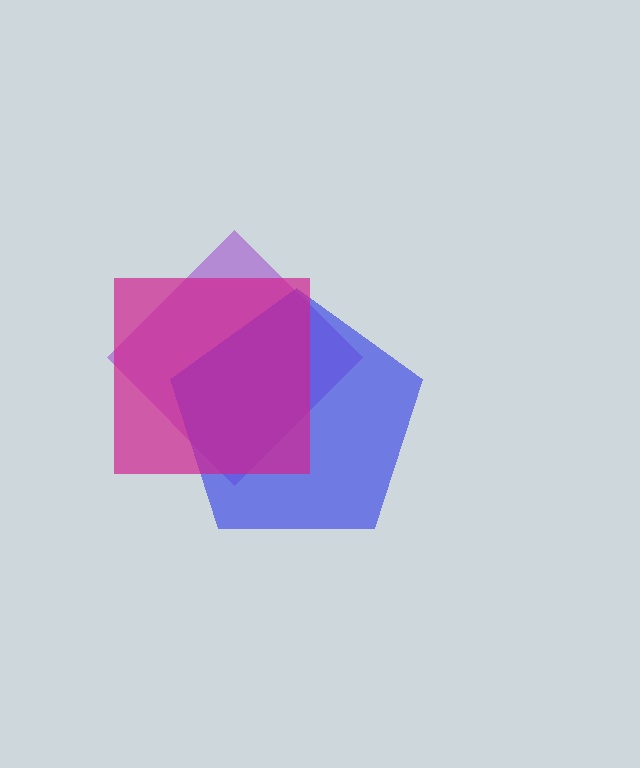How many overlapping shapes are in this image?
There are 3 overlapping shapes in the image.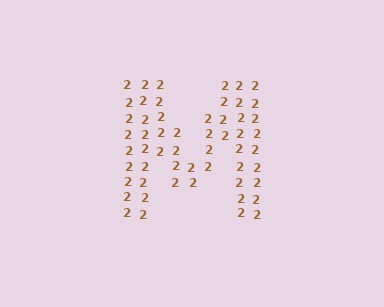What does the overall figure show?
The overall figure shows the letter M.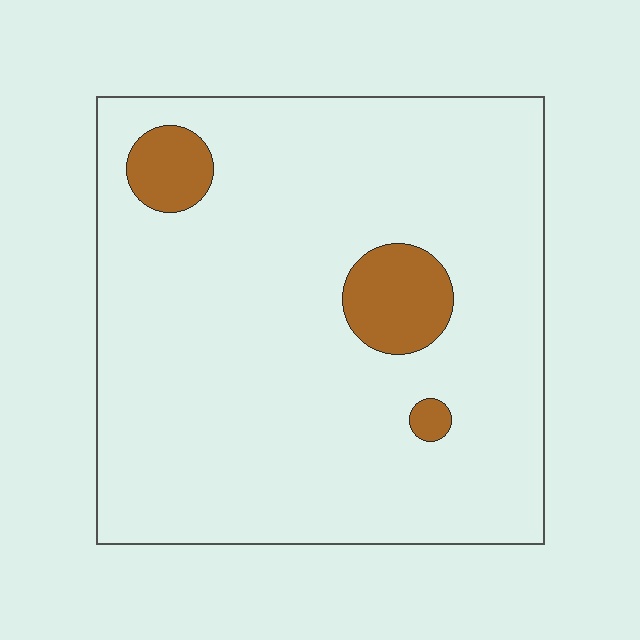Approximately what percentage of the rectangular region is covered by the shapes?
Approximately 10%.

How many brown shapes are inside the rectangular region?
3.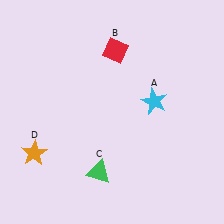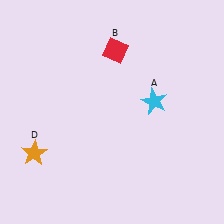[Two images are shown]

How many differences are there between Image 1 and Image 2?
There is 1 difference between the two images.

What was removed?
The green triangle (C) was removed in Image 2.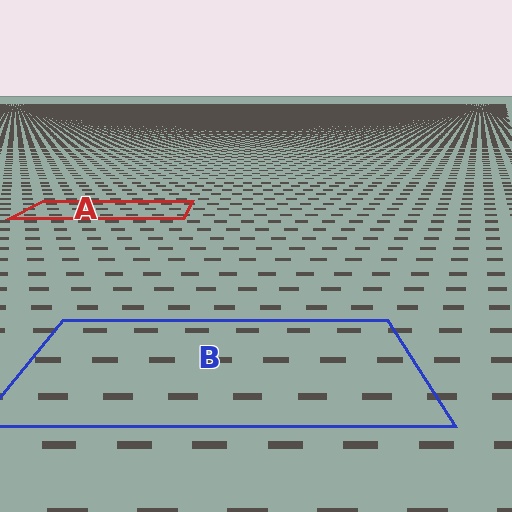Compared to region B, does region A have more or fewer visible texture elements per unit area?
Region A has more texture elements per unit area — they are packed more densely because it is farther away.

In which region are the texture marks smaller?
The texture marks are smaller in region A, because it is farther away.